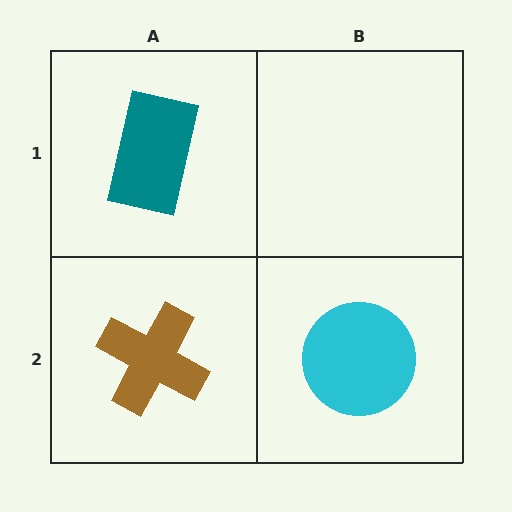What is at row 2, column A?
A brown cross.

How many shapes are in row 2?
2 shapes.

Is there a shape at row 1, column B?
No, that cell is empty.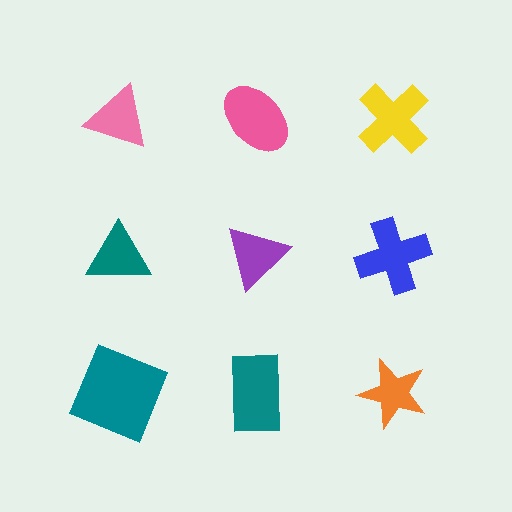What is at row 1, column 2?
A pink ellipse.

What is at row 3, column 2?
A teal rectangle.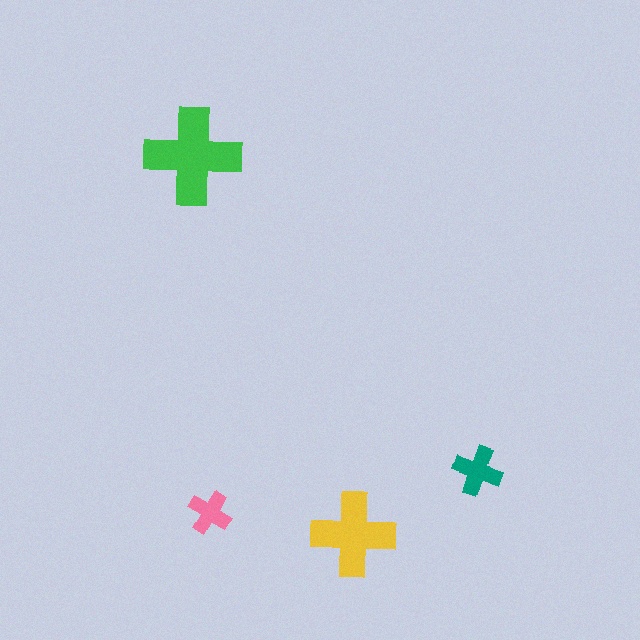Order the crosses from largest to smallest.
the green one, the yellow one, the teal one, the pink one.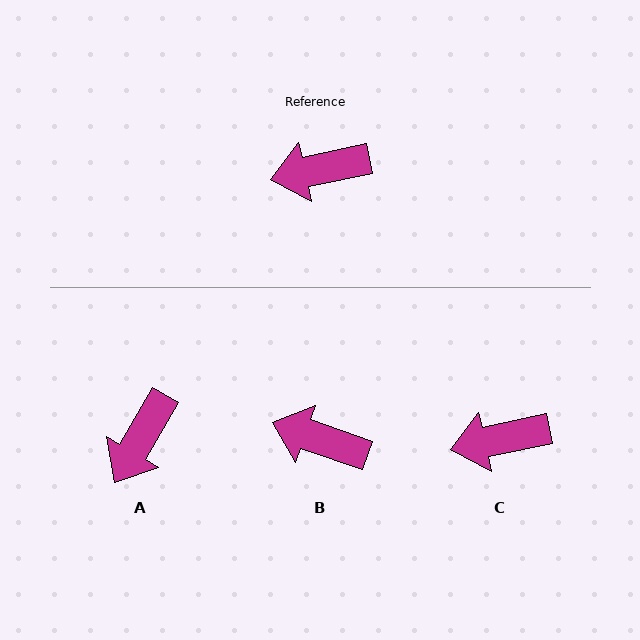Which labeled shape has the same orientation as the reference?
C.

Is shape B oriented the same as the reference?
No, it is off by about 32 degrees.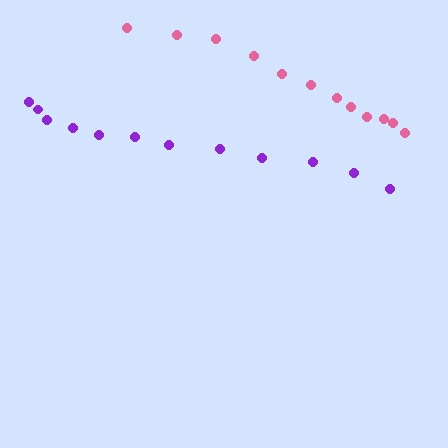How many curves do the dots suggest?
There are 2 distinct paths.